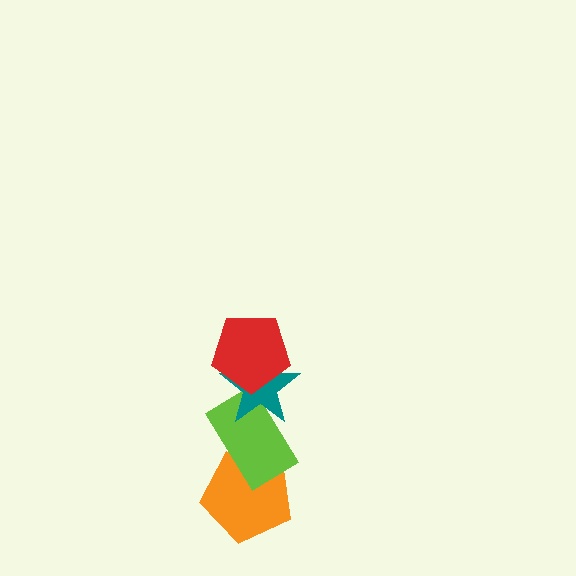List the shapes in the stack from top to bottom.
From top to bottom: the red pentagon, the teal star, the lime rectangle, the orange pentagon.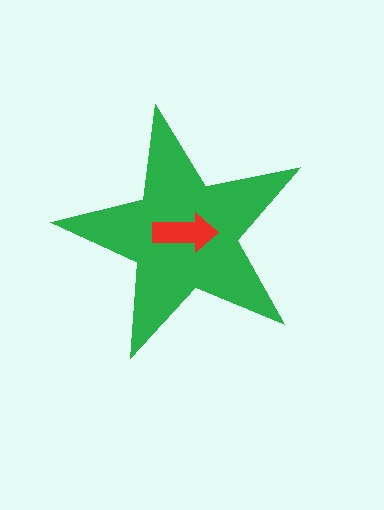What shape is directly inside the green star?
The red arrow.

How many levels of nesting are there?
2.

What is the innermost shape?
The red arrow.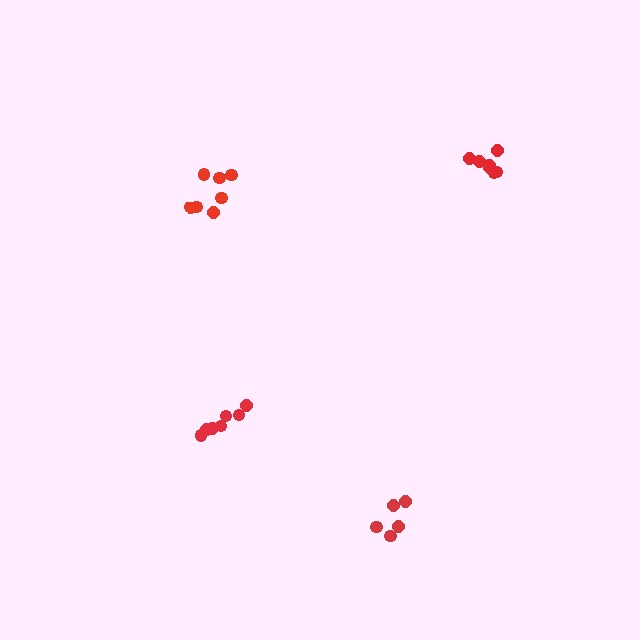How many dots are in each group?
Group 1: 5 dots, Group 2: 7 dots, Group 3: 7 dots, Group 4: 7 dots (26 total).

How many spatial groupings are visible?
There are 4 spatial groupings.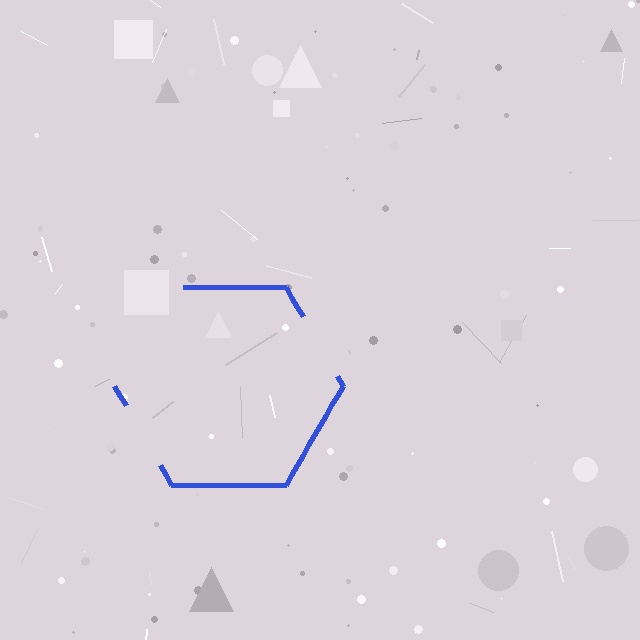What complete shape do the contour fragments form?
The contour fragments form a hexagon.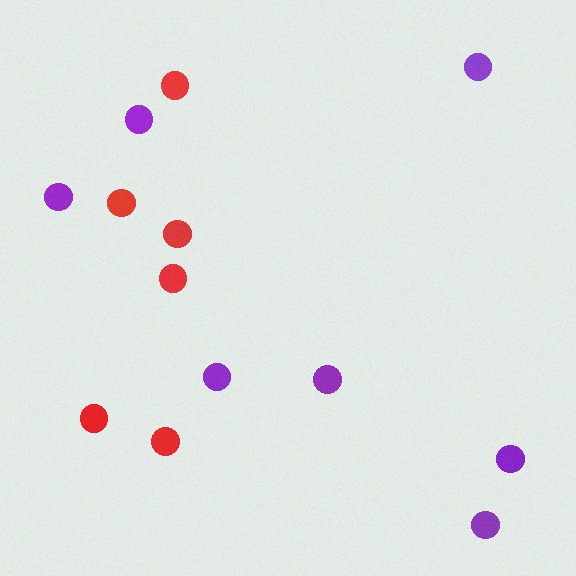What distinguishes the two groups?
There are 2 groups: one group of purple circles (7) and one group of red circles (6).